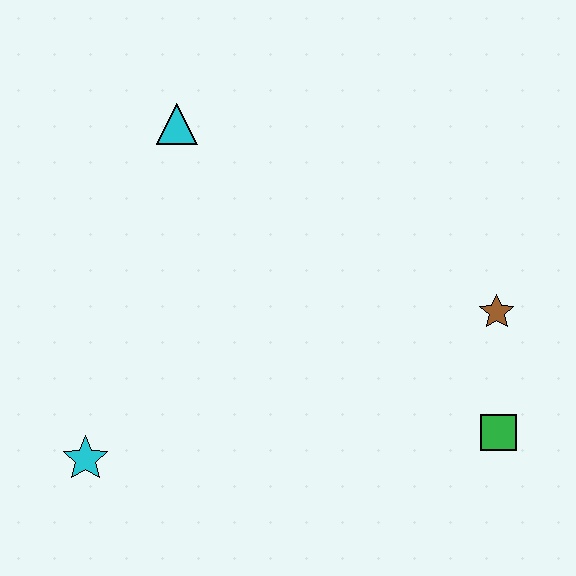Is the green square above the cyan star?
Yes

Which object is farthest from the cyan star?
The brown star is farthest from the cyan star.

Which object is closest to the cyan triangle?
The cyan star is closest to the cyan triangle.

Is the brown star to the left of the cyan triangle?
No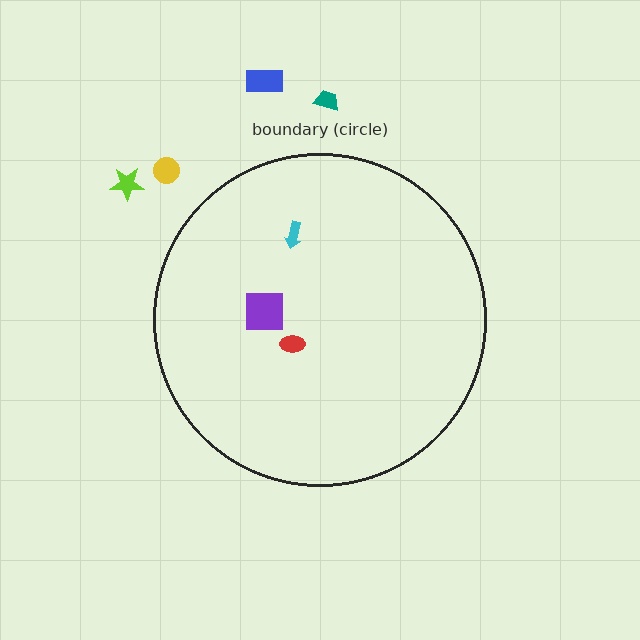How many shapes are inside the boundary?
3 inside, 4 outside.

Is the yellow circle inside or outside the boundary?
Outside.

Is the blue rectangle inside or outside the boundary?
Outside.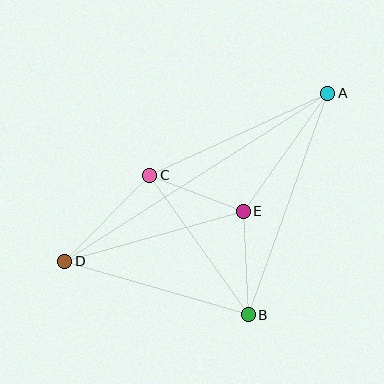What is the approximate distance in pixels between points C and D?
The distance between C and D is approximately 121 pixels.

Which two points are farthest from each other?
Points A and D are farthest from each other.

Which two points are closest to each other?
Points C and E are closest to each other.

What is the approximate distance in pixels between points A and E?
The distance between A and E is approximately 145 pixels.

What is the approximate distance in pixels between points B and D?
The distance between B and D is approximately 191 pixels.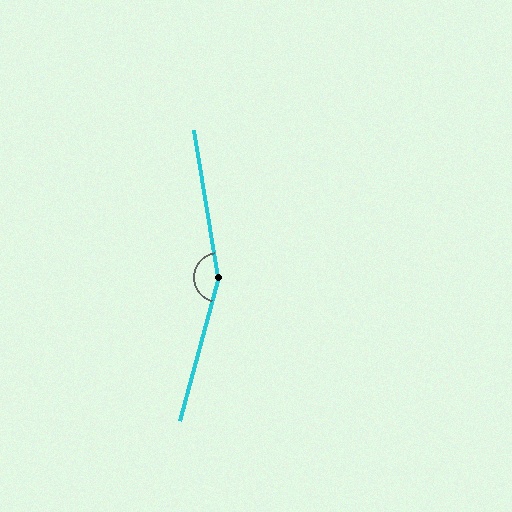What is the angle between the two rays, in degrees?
Approximately 155 degrees.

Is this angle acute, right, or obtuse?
It is obtuse.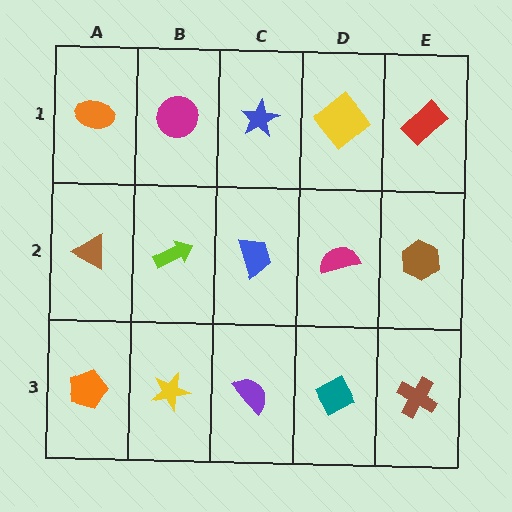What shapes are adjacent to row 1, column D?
A magenta semicircle (row 2, column D), a blue star (row 1, column C), a red rectangle (row 1, column E).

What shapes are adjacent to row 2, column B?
A magenta circle (row 1, column B), a yellow star (row 3, column B), a brown triangle (row 2, column A), a blue trapezoid (row 2, column C).